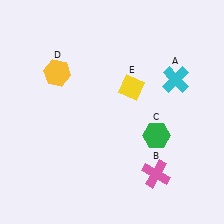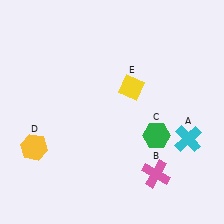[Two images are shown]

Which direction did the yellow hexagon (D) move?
The yellow hexagon (D) moved down.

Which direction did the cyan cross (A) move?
The cyan cross (A) moved down.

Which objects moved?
The objects that moved are: the cyan cross (A), the yellow hexagon (D).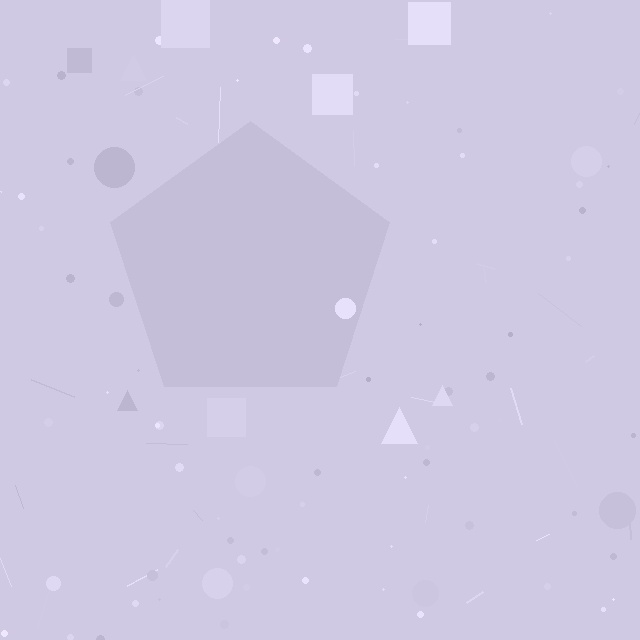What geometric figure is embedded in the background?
A pentagon is embedded in the background.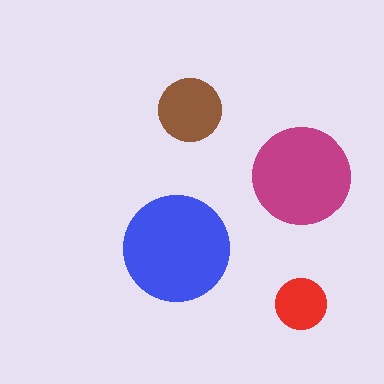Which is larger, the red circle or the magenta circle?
The magenta one.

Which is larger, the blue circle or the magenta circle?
The blue one.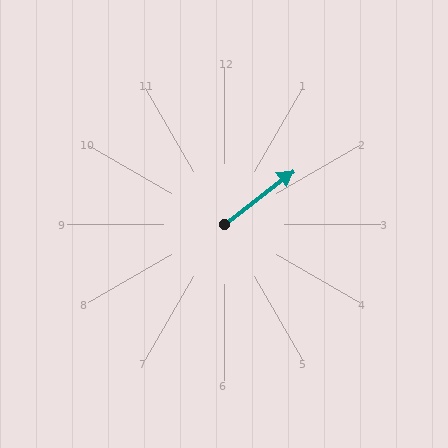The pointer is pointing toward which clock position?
Roughly 2 o'clock.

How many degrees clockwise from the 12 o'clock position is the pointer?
Approximately 52 degrees.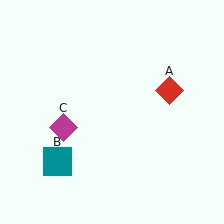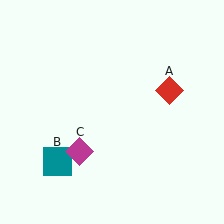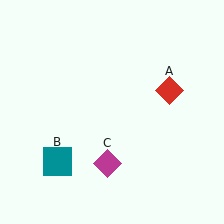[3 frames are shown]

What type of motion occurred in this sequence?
The magenta diamond (object C) rotated counterclockwise around the center of the scene.